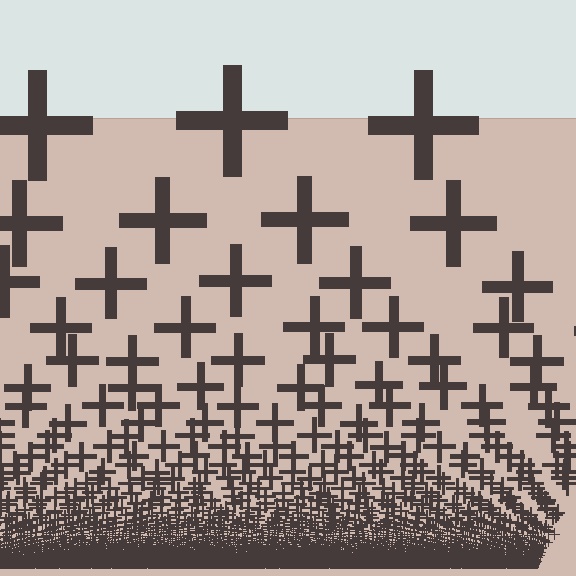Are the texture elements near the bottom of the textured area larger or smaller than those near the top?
Smaller. The gradient is inverted — elements near the bottom are smaller and denser.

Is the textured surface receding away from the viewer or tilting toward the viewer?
The surface appears to tilt toward the viewer. Texture elements get larger and sparser toward the top.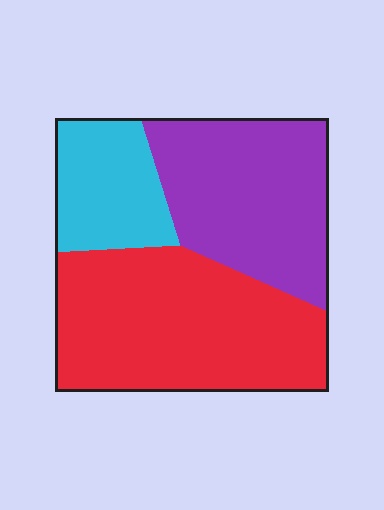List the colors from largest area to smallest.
From largest to smallest: red, purple, cyan.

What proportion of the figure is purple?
Purple takes up between a third and a half of the figure.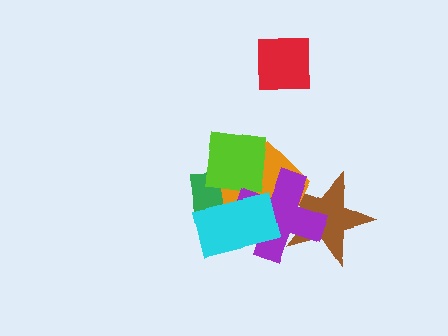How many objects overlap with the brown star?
2 objects overlap with the brown star.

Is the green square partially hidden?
Yes, it is partially covered by another shape.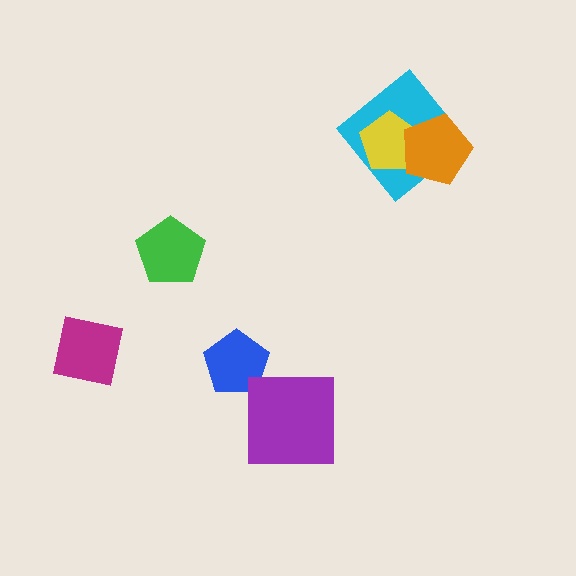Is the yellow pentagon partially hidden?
Yes, it is partially covered by another shape.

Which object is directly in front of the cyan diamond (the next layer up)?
The yellow pentagon is directly in front of the cyan diamond.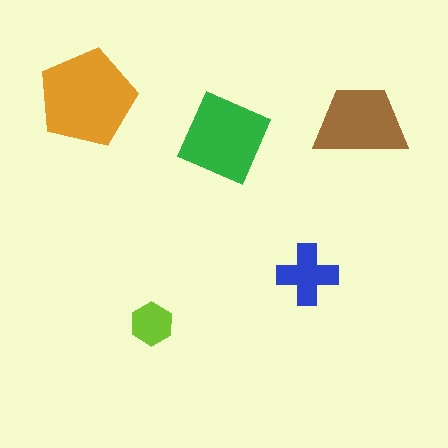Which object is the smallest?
The lime hexagon.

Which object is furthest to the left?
The orange pentagon is leftmost.